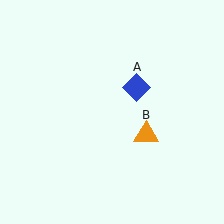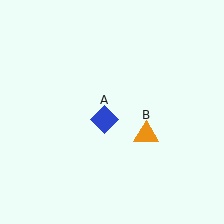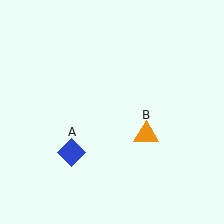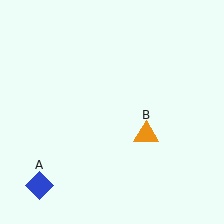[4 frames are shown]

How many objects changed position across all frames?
1 object changed position: blue diamond (object A).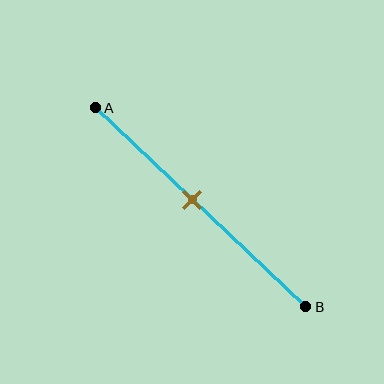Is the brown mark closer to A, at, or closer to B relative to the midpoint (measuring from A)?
The brown mark is closer to point A than the midpoint of segment AB.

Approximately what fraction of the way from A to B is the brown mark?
The brown mark is approximately 45% of the way from A to B.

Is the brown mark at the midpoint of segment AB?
No, the mark is at about 45% from A, not at the 50% midpoint.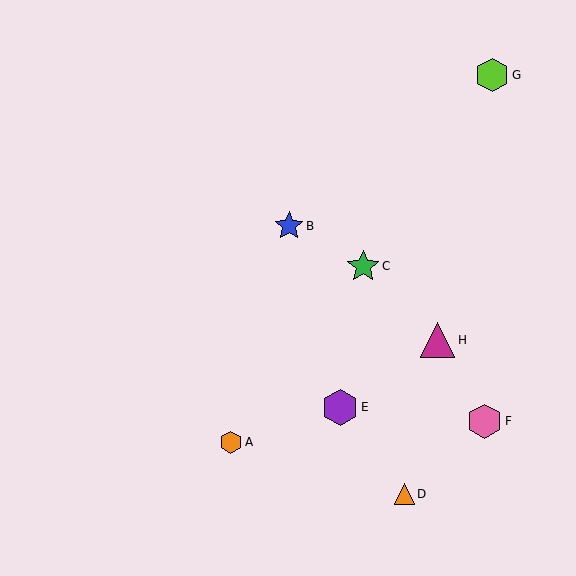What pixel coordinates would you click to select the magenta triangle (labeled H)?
Click at (437, 340) to select the magenta triangle H.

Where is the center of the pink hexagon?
The center of the pink hexagon is at (484, 421).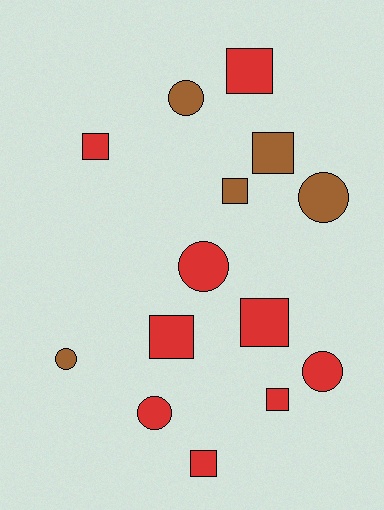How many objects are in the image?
There are 14 objects.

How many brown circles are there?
There are 3 brown circles.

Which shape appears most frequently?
Square, with 8 objects.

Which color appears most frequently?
Red, with 9 objects.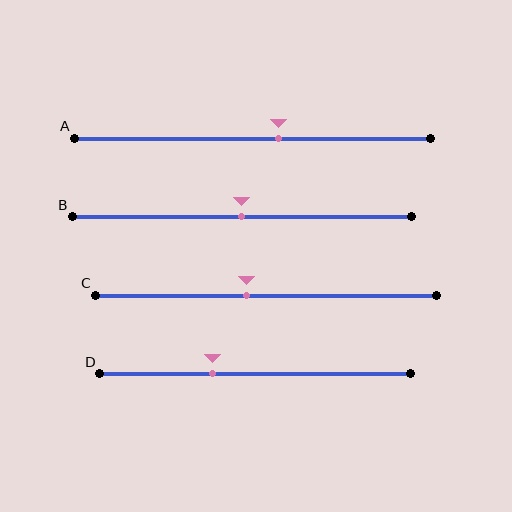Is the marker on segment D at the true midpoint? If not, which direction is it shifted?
No, the marker on segment D is shifted to the left by about 14% of the segment length.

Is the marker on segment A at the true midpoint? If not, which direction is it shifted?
No, the marker on segment A is shifted to the right by about 7% of the segment length.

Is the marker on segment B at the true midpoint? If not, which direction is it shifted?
Yes, the marker on segment B is at the true midpoint.